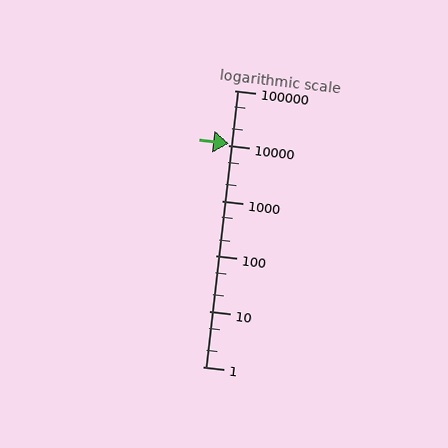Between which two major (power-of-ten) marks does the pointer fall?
The pointer is between 10000 and 100000.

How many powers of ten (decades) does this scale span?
The scale spans 5 decades, from 1 to 100000.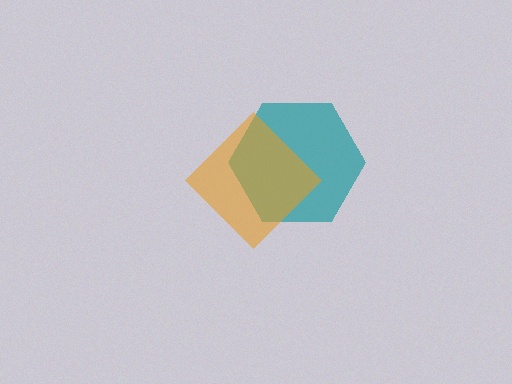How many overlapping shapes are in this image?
There are 2 overlapping shapes in the image.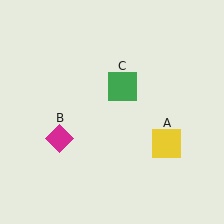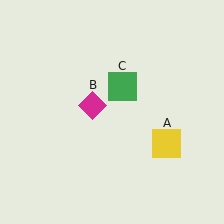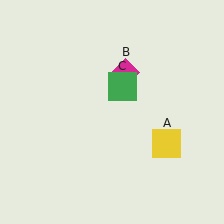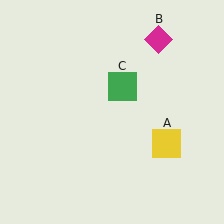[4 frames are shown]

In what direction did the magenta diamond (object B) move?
The magenta diamond (object B) moved up and to the right.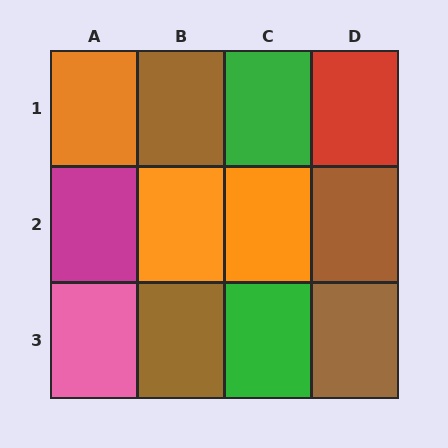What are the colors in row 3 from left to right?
Pink, brown, green, brown.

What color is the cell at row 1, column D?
Red.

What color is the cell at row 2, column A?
Magenta.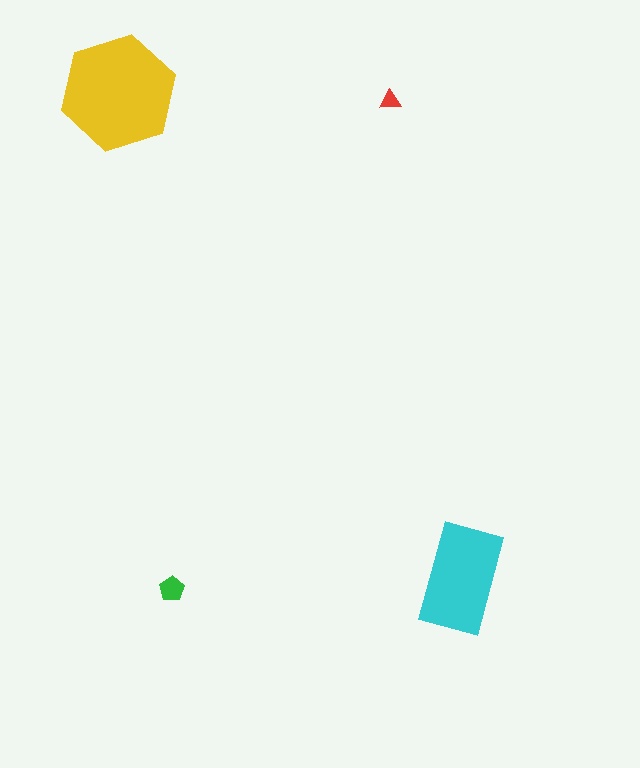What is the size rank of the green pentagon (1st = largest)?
3rd.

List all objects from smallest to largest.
The red triangle, the green pentagon, the cyan rectangle, the yellow hexagon.